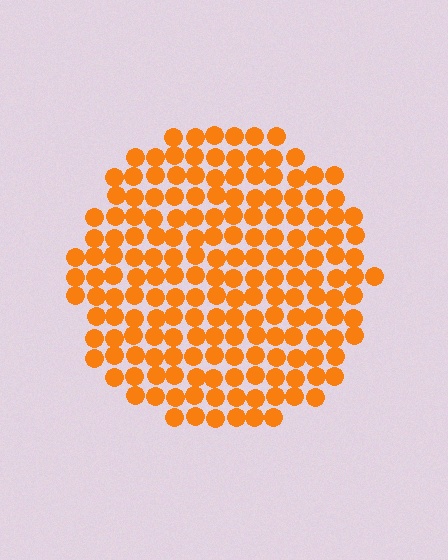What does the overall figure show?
The overall figure shows a circle.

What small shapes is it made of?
It is made of small circles.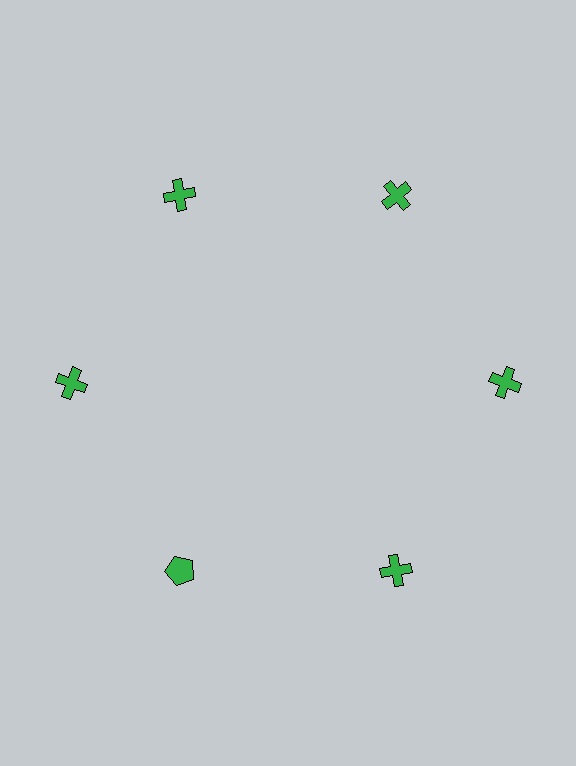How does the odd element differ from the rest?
It has a different shape: pentagon instead of cross.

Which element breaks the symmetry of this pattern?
The green pentagon at roughly the 7 o'clock position breaks the symmetry. All other shapes are green crosses.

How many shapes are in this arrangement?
There are 6 shapes arranged in a ring pattern.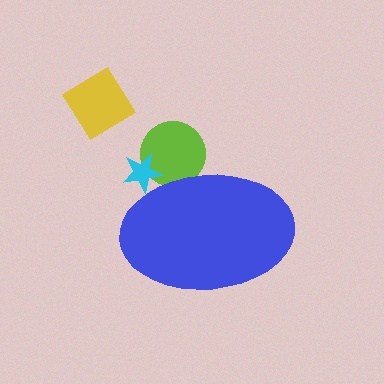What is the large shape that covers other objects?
A blue ellipse.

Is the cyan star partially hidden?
Yes, the cyan star is partially hidden behind the blue ellipse.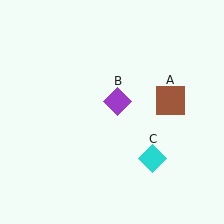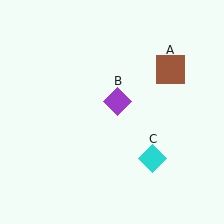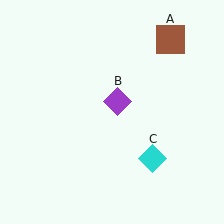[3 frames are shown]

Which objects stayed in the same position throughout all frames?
Purple diamond (object B) and cyan diamond (object C) remained stationary.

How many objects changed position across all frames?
1 object changed position: brown square (object A).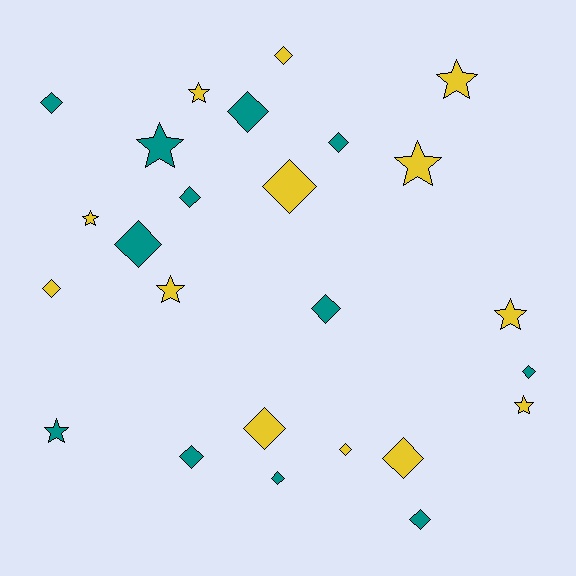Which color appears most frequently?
Yellow, with 13 objects.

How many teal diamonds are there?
There are 10 teal diamonds.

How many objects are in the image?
There are 25 objects.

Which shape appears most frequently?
Diamond, with 16 objects.